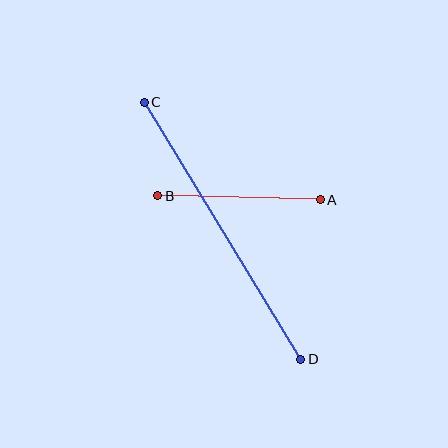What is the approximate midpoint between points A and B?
The midpoint is at approximately (239, 198) pixels.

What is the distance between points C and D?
The distance is approximately 301 pixels.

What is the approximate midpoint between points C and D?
The midpoint is at approximately (223, 231) pixels.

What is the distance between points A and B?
The distance is approximately 162 pixels.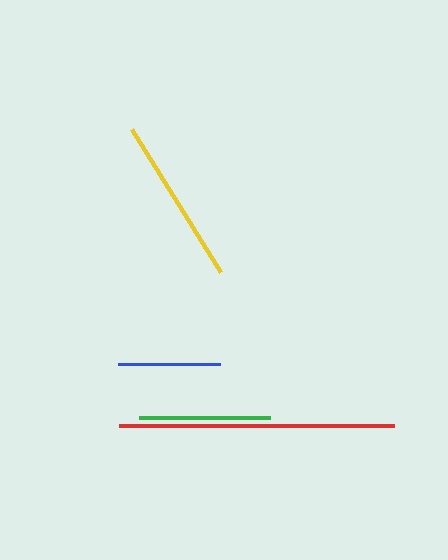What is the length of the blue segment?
The blue segment is approximately 102 pixels long.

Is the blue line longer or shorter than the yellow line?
The yellow line is longer than the blue line.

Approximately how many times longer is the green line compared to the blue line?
The green line is approximately 1.3 times the length of the blue line.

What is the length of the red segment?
The red segment is approximately 275 pixels long.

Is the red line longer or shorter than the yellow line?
The red line is longer than the yellow line.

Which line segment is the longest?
The red line is the longest at approximately 275 pixels.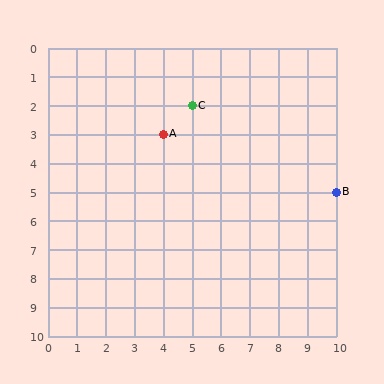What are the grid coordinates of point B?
Point B is at grid coordinates (10, 5).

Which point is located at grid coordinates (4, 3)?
Point A is at (4, 3).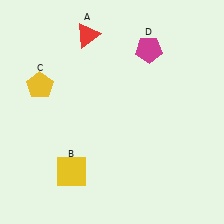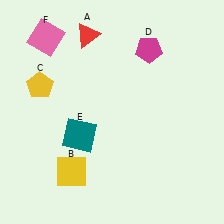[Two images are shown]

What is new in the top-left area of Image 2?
A pink square (F) was added in the top-left area of Image 2.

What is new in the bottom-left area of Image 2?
A teal square (E) was added in the bottom-left area of Image 2.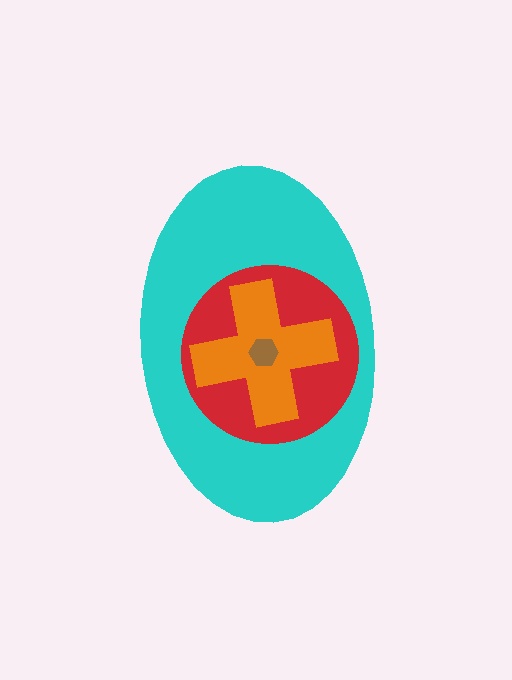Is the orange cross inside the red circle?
Yes.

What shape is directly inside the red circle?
The orange cross.